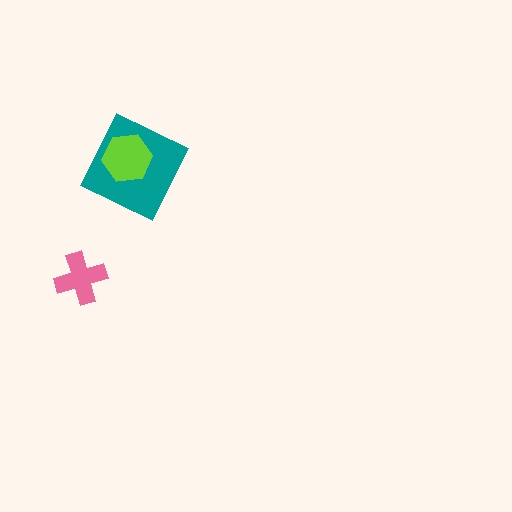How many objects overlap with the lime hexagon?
1 object overlaps with the lime hexagon.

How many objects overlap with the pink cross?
0 objects overlap with the pink cross.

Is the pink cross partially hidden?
No, no other shape covers it.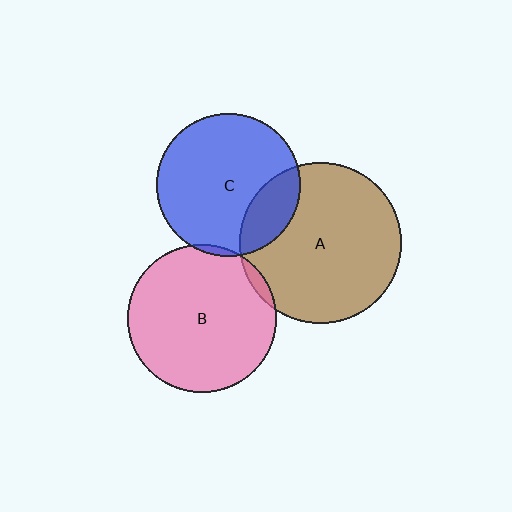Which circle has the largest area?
Circle A (brown).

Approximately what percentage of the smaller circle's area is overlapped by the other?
Approximately 5%.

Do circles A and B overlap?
Yes.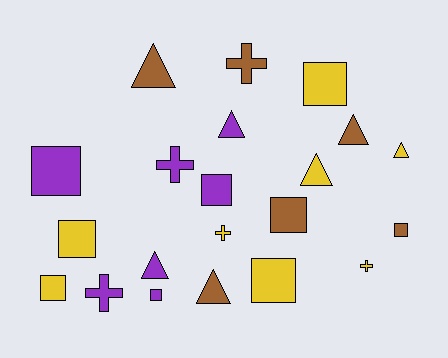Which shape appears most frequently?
Square, with 9 objects.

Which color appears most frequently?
Yellow, with 8 objects.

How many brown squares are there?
There are 2 brown squares.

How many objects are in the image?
There are 21 objects.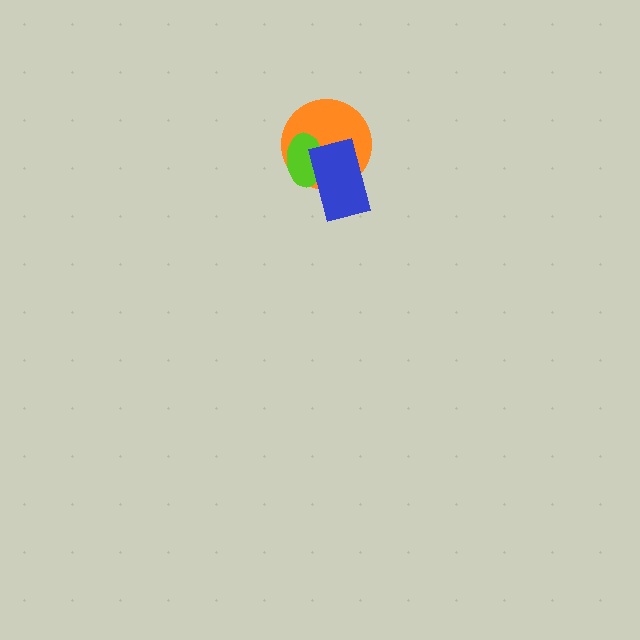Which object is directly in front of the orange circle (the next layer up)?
The lime ellipse is directly in front of the orange circle.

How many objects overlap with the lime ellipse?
2 objects overlap with the lime ellipse.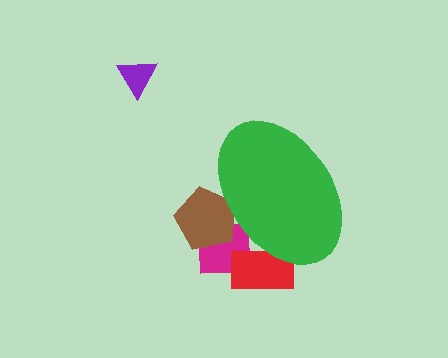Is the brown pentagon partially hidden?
Yes, the brown pentagon is partially hidden behind the green ellipse.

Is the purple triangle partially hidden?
No, the purple triangle is fully visible.